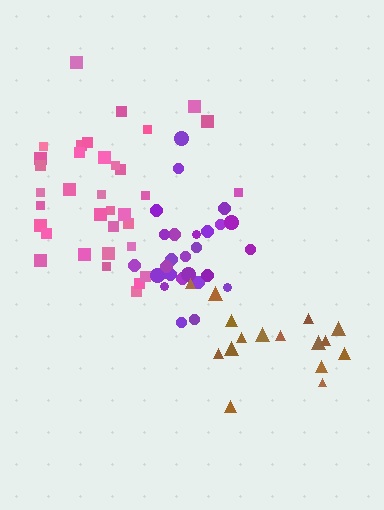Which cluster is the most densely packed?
Purple.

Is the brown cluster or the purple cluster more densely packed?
Purple.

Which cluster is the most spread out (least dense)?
Brown.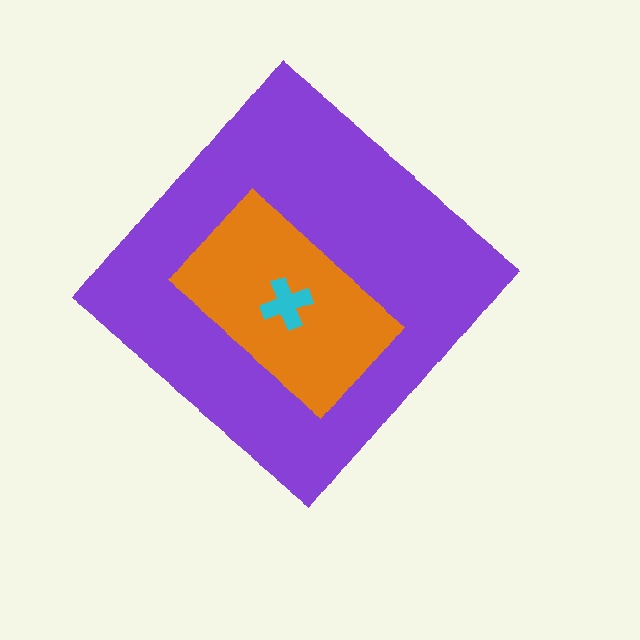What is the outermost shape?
The purple diamond.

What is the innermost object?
The cyan cross.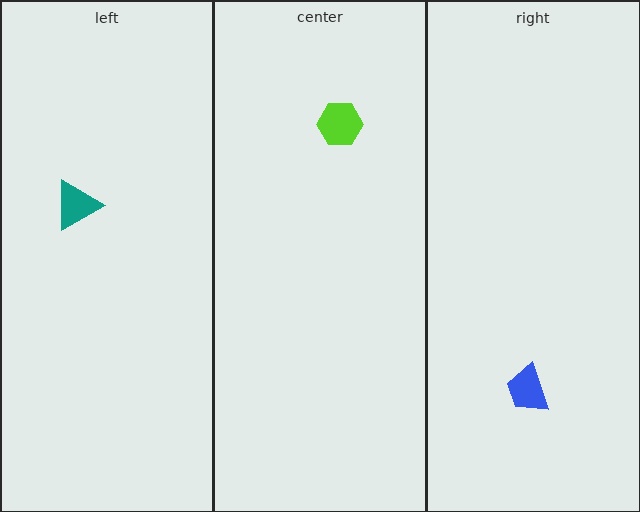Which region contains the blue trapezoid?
The right region.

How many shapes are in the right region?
1.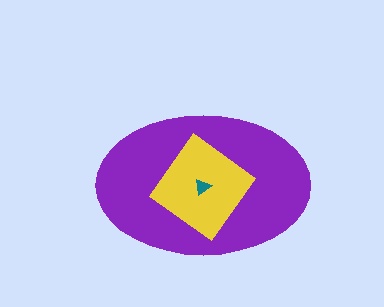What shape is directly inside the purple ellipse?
The yellow diamond.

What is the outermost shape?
The purple ellipse.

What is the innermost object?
The teal triangle.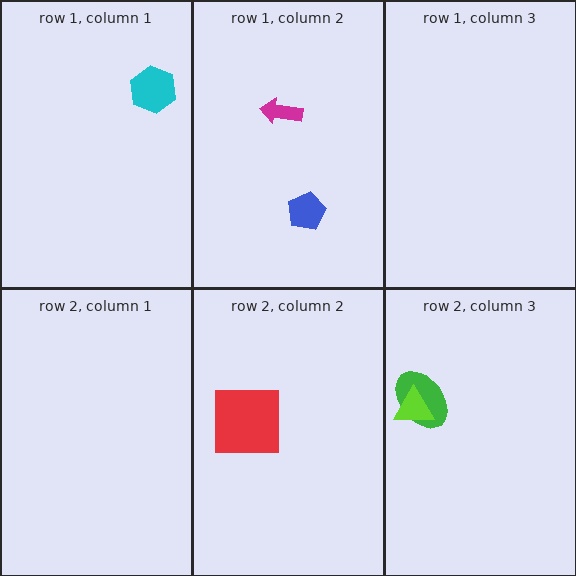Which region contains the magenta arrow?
The row 1, column 2 region.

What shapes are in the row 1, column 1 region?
The cyan hexagon.